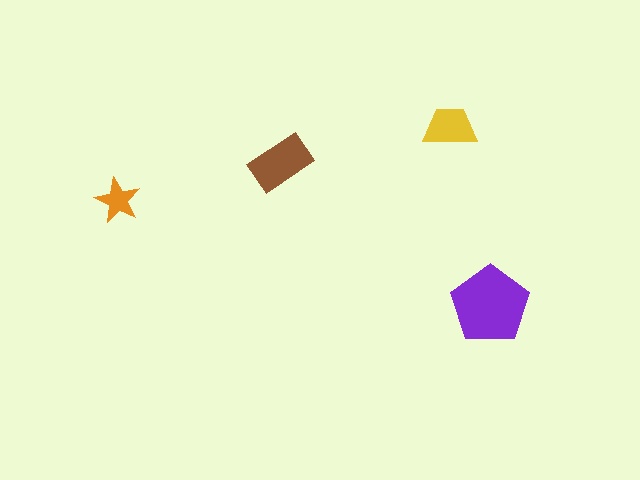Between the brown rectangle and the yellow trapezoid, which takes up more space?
The brown rectangle.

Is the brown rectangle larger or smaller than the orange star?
Larger.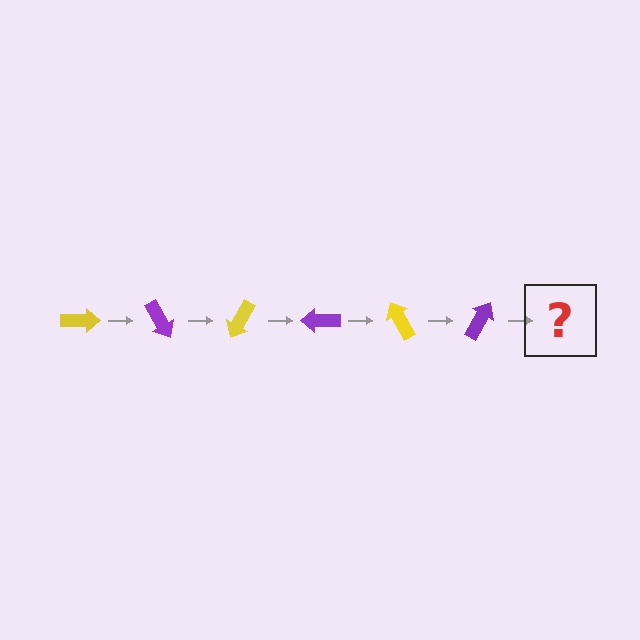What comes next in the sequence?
The next element should be a yellow arrow, rotated 360 degrees from the start.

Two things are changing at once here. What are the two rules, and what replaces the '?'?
The two rules are that it rotates 60 degrees each step and the color cycles through yellow and purple. The '?' should be a yellow arrow, rotated 360 degrees from the start.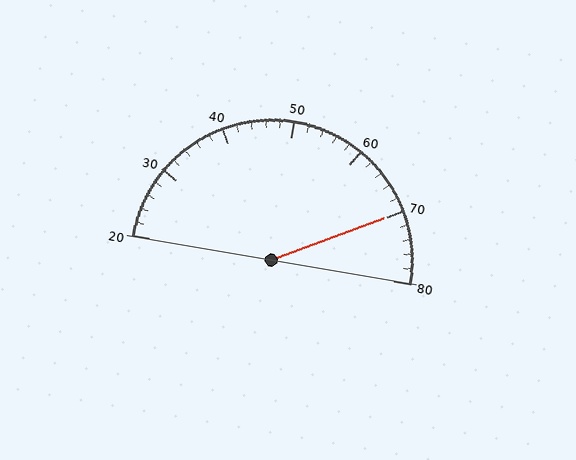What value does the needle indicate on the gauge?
The needle indicates approximately 70.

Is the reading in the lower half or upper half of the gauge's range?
The reading is in the upper half of the range (20 to 80).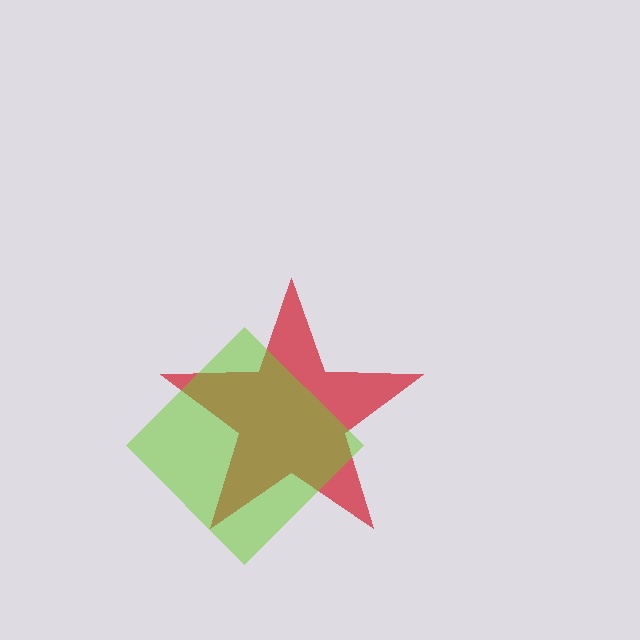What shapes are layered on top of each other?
The layered shapes are: a red star, a lime diamond.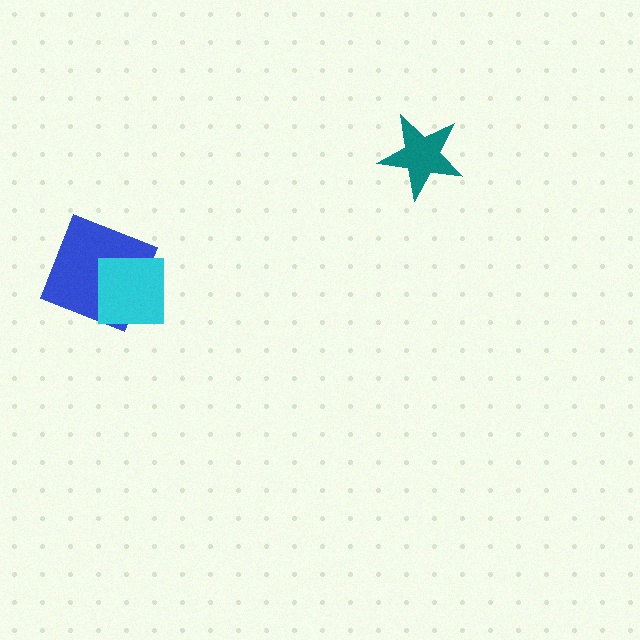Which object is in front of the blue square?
The cyan square is in front of the blue square.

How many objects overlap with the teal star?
0 objects overlap with the teal star.